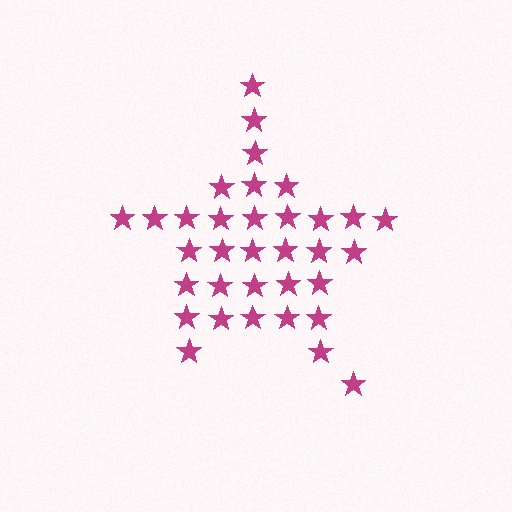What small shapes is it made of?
It is made of small stars.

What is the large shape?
The large shape is a star.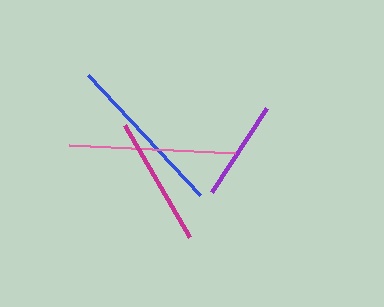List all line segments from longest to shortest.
From longest to shortest: pink, blue, magenta, purple.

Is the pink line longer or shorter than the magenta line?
The pink line is longer than the magenta line.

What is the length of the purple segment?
The purple segment is approximately 101 pixels long.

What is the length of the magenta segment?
The magenta segment is approximately 130 pixels long.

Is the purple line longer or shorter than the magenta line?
The magenta line is longer than the purple line.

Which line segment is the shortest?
The purple line is the shortest at approximately 101 pixels.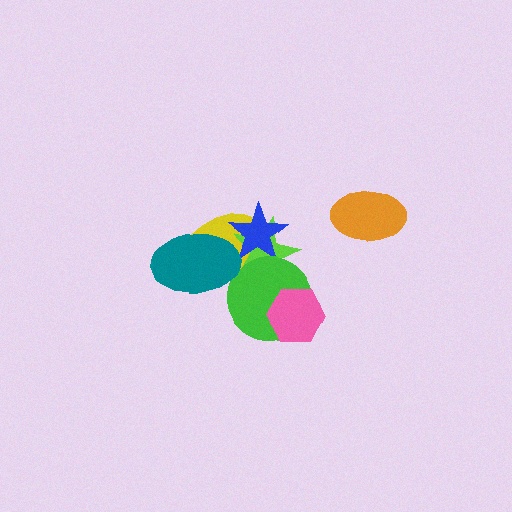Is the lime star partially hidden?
Yes, it is partially covered by another shape.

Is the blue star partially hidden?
Yes, it is partially covered by another shape.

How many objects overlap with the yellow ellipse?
4 objects overlap with the yellow ellipse.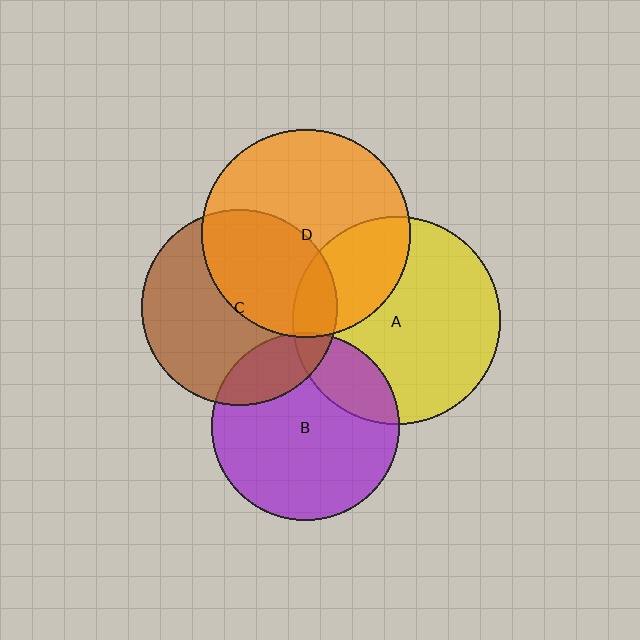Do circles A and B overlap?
Yes.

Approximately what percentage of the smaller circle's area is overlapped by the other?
Approximately 20%.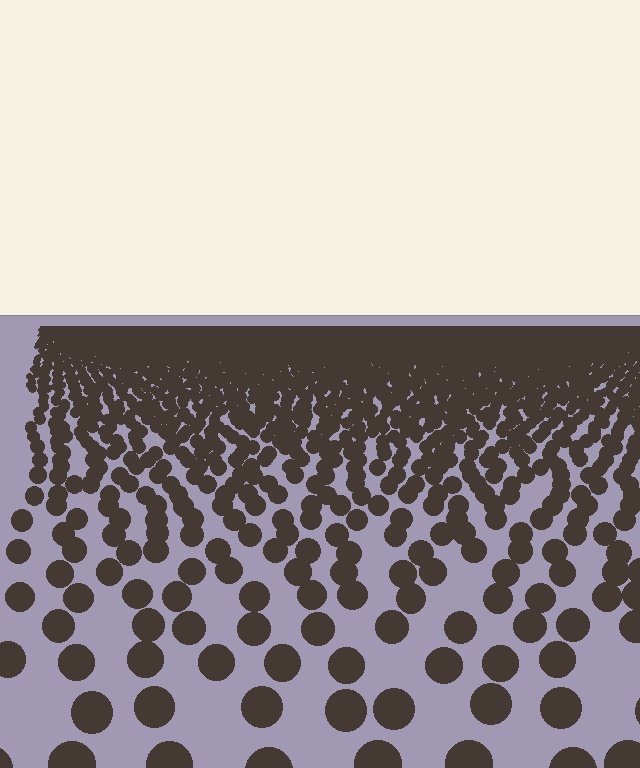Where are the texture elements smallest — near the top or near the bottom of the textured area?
Near the top.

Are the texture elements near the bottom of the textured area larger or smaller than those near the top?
Larger. Near the bottom, elements are closer to the viewer and appear at a bigger on-screen size.